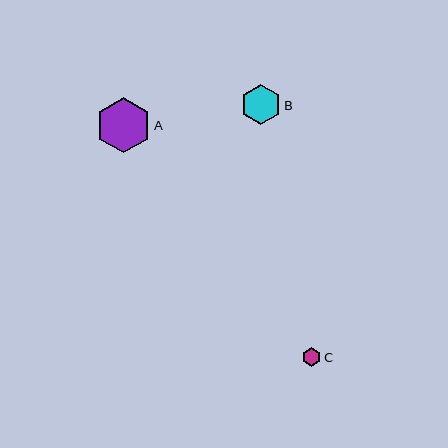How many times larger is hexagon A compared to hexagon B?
Hexagon A is approximately 1.4 times the size of hexagon B.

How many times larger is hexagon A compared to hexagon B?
Hexagon A is approximately 1.4 times the size of hexagon B.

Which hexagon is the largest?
Hexagon A is the largest with a size of approximately 55 pixels.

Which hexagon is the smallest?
Hexagon C is the smallest with a size of approximately 19 pixels.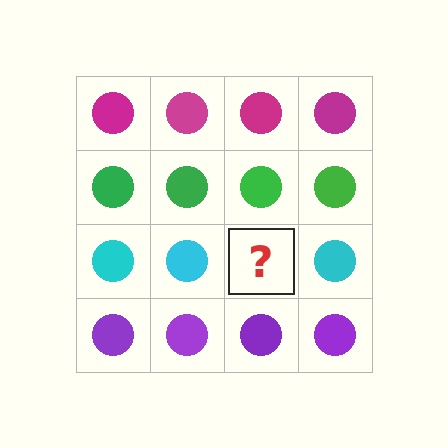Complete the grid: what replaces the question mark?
The question mark should be replaced with a cyan circle.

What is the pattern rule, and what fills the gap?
The rule is that each row has a consistent color. The gap should be filled with a cyan circle.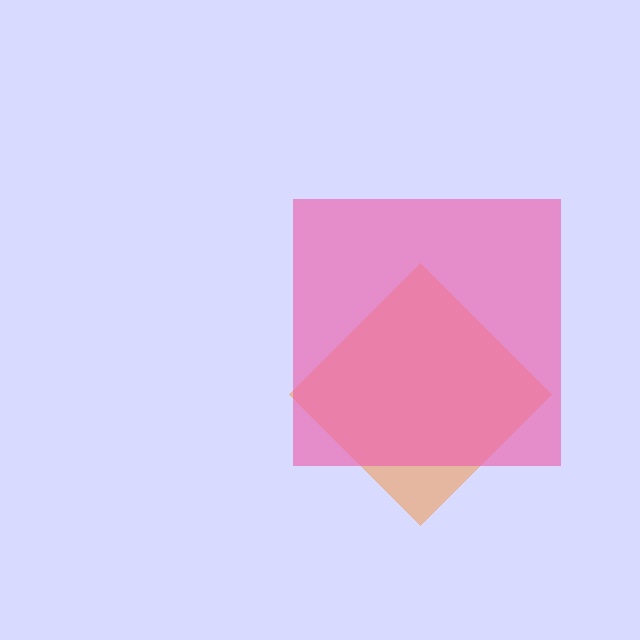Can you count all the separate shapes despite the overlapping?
Yes, there are 2 separate shapes.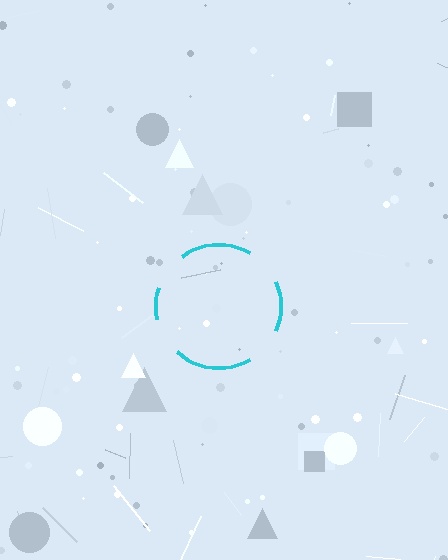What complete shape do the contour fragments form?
The contour fragments form a circle.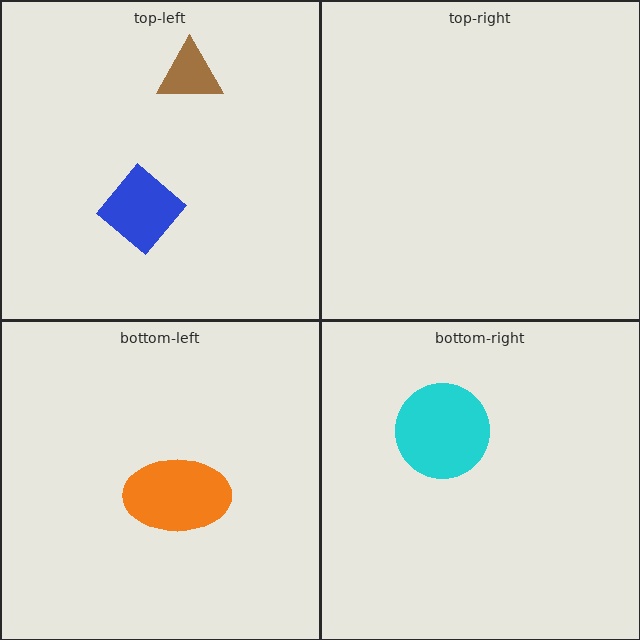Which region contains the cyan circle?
The bottom-right region.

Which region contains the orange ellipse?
The bottom-left region.